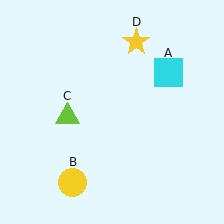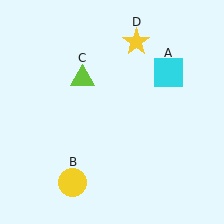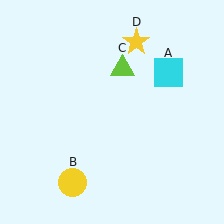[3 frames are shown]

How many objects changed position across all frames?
1 object changed position: lime triangle (object C).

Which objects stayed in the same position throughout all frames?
Cyan square (object A) and yellow circle (object B) and yellow star (object D) remained stationary.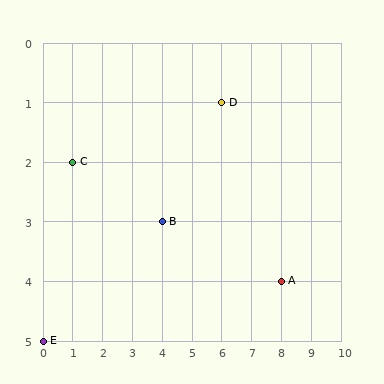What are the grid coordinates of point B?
Point B is at grid coordinates (4, 3).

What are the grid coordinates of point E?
Point E is at grid coordinates (0, 5).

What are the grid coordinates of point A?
Point A is at grid coordinates (8, 4).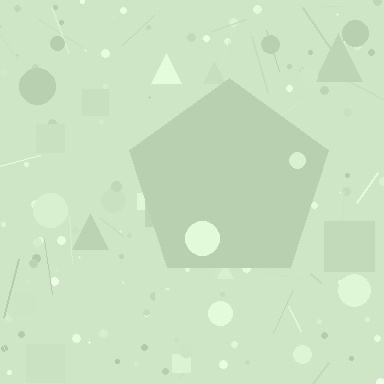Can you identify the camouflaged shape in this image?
The camouflaged shape is a pentagon.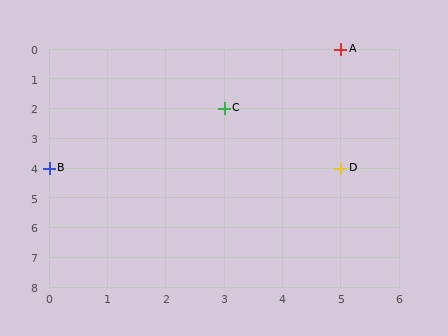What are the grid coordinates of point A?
Point A is at grid coordinates (5, 0).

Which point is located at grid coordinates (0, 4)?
Point B is at (0, 4).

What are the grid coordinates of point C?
Point C is at grid coordinates (3, 2).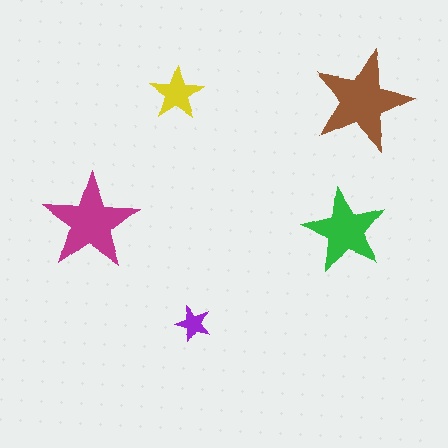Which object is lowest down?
The purple star is bottommost.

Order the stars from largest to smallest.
the brown one, the magenta one, the green one, the yellow one, the purple one.